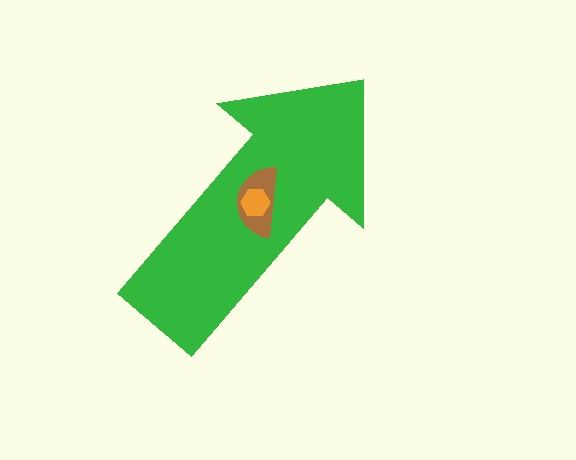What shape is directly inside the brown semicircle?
The orange hexagon.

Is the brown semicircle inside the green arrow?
Yes.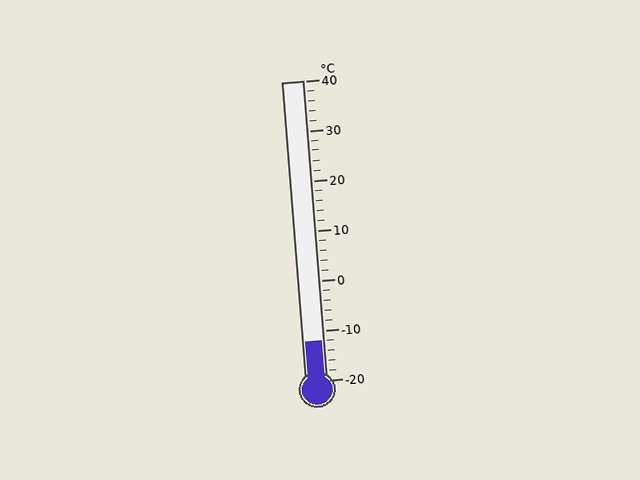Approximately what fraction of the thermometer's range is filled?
The thermometer is filled to approximately 15% of its range.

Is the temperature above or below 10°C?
The temperature is below 10°C.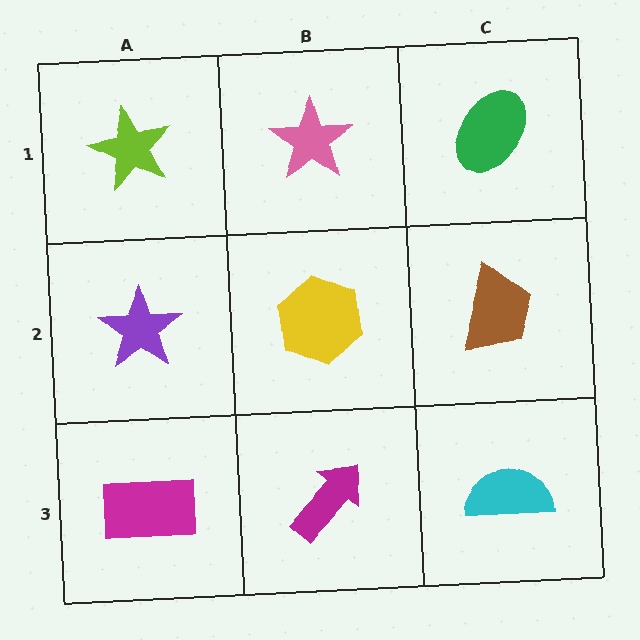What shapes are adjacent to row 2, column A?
A lime star (row 1, column A), a magenta rectangle (row 3, column A), a yellow hexagon (row 2, column B).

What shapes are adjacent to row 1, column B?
A yellow hexagon (row 2, column B), a lime star (row 1, column A), a green ellipse (row 1, column C).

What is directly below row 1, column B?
A yellow hexagon.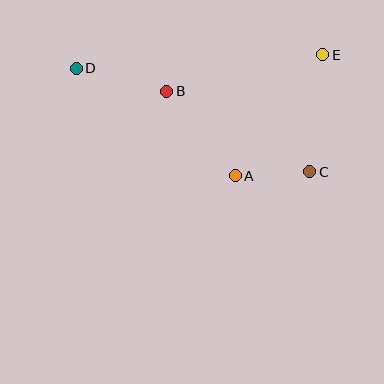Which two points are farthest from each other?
Points C and D are farthest from each other.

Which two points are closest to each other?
Points A and C are closest to each other.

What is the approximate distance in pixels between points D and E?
The distance between D and E is approximately 247 pixels.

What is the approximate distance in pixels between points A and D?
The distance between A and D is approximately 192 pixels.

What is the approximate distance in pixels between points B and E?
The distance between B and E is approximately 160 pixels.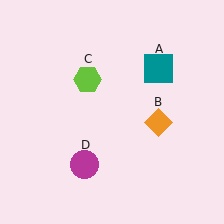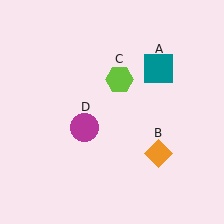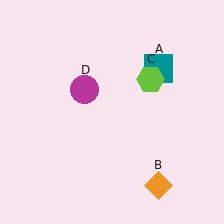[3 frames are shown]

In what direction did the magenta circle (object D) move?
The magenta circle (object D) moved up.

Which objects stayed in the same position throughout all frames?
Teal square (object A) remained stationary.